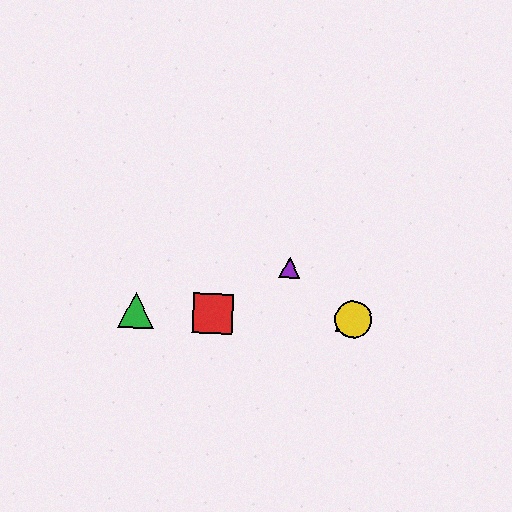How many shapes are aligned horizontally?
4 shapes (the red square, the blue triangle, the green triangle, the yellow circle) are aligned horizontally.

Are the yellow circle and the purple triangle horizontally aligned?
No, the yellow circle is at y≈320 and the purple triangle is at y≈267.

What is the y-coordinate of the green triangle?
The green triangle is at y≈310.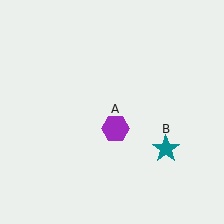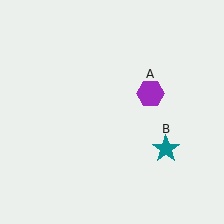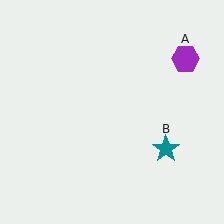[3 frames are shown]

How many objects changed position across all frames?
1 object changed position: purple hexagon (object A).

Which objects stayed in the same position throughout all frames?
Teal star (object B) remained stationary.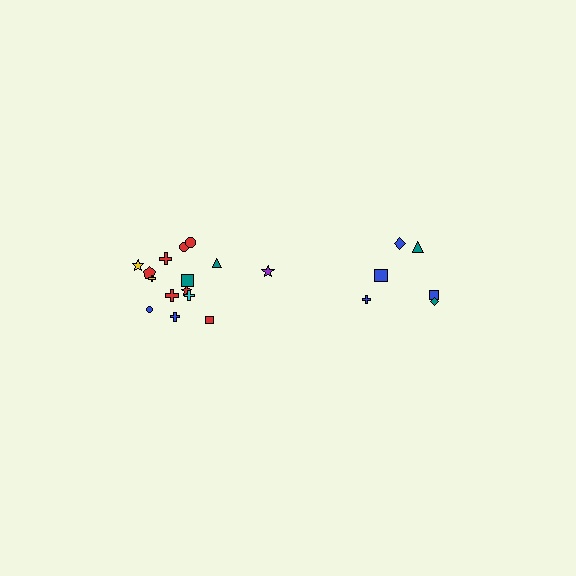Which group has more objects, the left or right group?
The left group.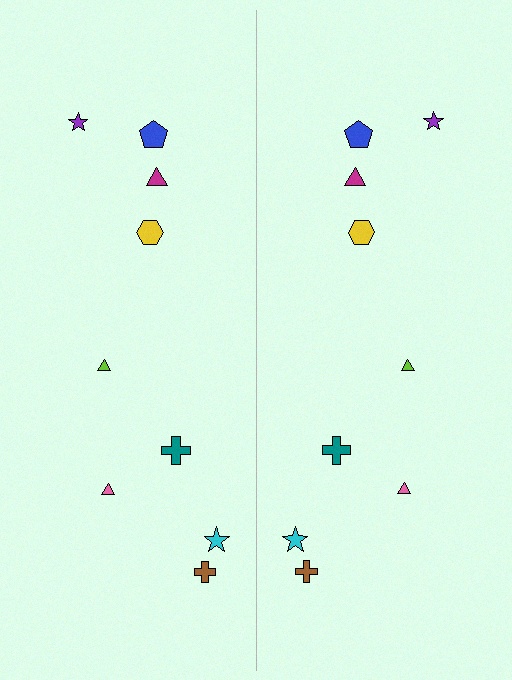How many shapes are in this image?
There are 18 shapes in this image.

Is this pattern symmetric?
Yes, this pattern has bilateral (reflection) symmetry.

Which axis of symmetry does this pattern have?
The pattern has a vertical axis of symmetry running through the center of the image.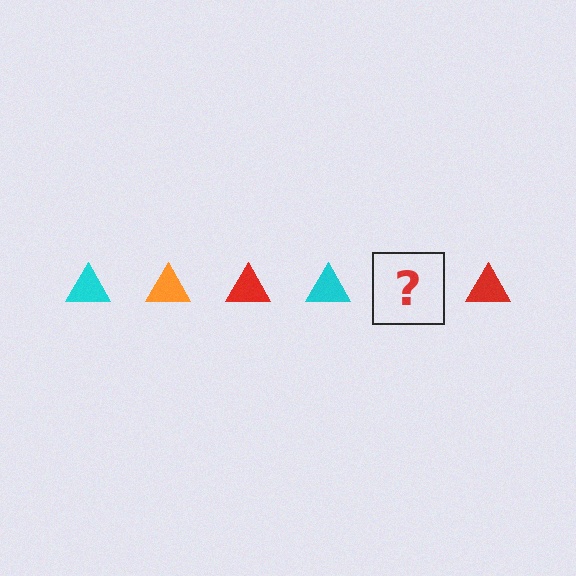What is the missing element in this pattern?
The missing element is an orange triangle.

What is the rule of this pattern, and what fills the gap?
The rule is that the pattern cycles through cyan, orange, red triangles. The gap should be filled with an orange triangle.